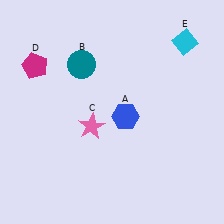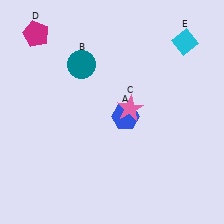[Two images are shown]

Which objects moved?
The objects that moved are: the pink star (C), the magenta pentagon (D).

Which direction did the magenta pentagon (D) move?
The magenta pentagon (D) moved up.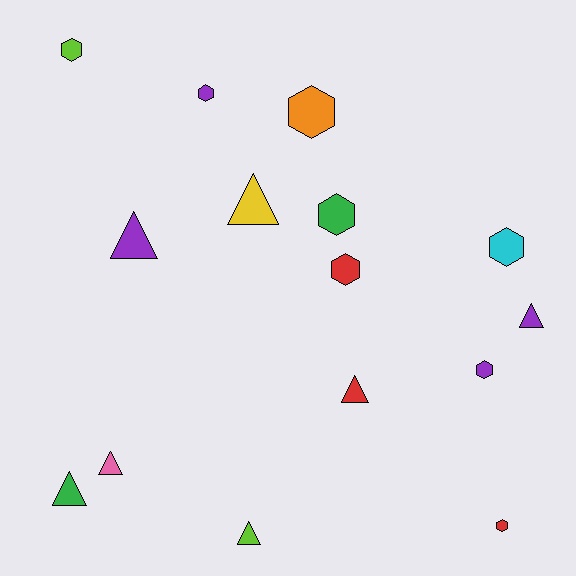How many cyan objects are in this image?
There is 1 cyan object.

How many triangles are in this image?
There are 7 triangles.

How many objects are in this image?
There are 15 objects.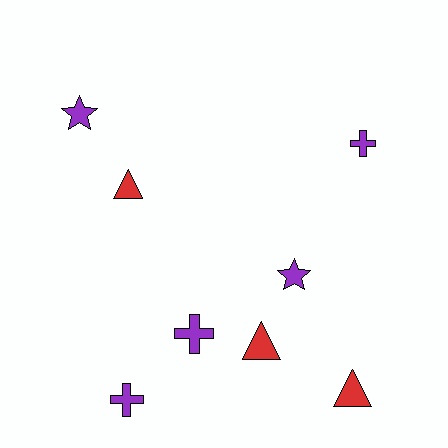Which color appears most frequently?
Purple, with 5 objects.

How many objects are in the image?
There are 8 objects.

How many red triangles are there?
There are 3 red triangles.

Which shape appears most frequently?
Cross, with 3 objects.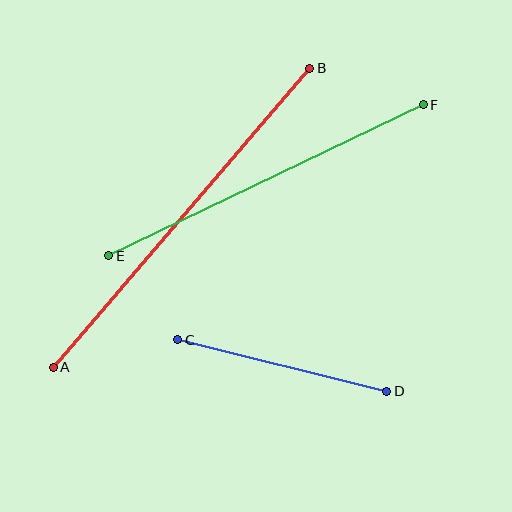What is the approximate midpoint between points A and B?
The midpoint is at approximately (182, 218) pixels.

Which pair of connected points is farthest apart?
Points A and B are farthest apart.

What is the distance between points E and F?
The distance is approximately 349 pixels.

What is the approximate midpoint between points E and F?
The midpoint is at approximately (266, 180) pixels.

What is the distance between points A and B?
The distance is approximately 394 pixels.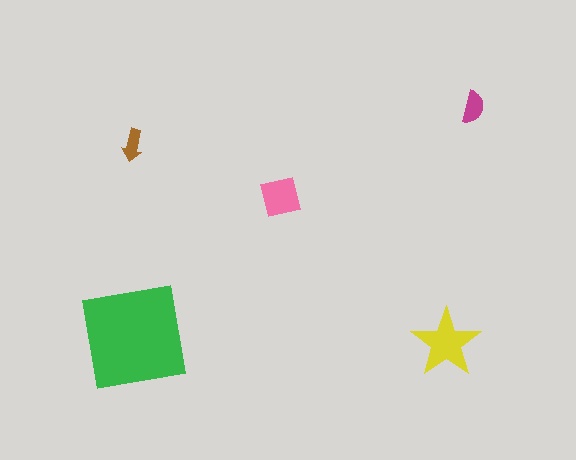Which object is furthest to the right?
The magenta semicircle is rightmost.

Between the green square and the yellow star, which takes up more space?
The green square.